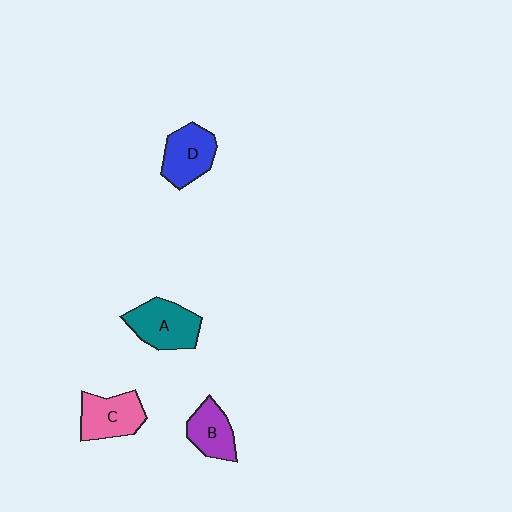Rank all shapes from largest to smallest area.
From largest to smallest: A (teal), C (pink), D (blue), B (purple).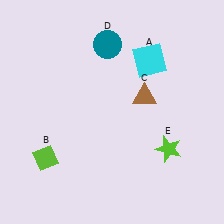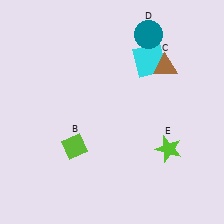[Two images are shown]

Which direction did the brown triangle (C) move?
The brown triangle (C) moved up.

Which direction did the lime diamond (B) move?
The lime diamond (B) moved right.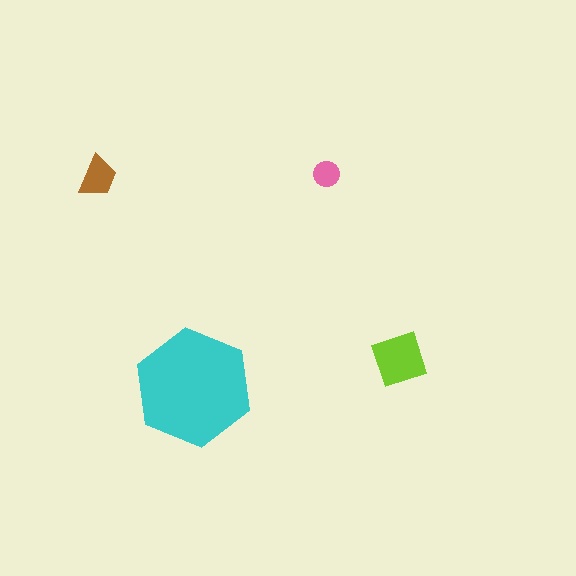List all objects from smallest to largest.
The pink circle, the brown trapezoid, the lime square, the cyan hexagon.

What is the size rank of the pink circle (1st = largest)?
4th.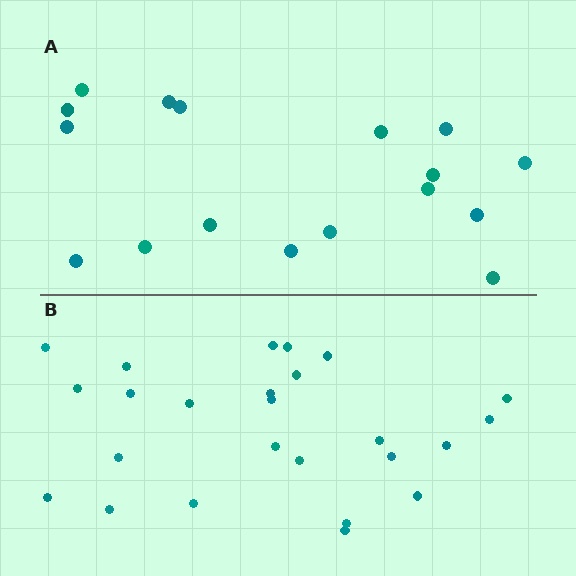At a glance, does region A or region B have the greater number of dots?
Region B (the bottom region) has more dots.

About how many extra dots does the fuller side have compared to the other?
Region B has roughly 8 or so more dots than region A.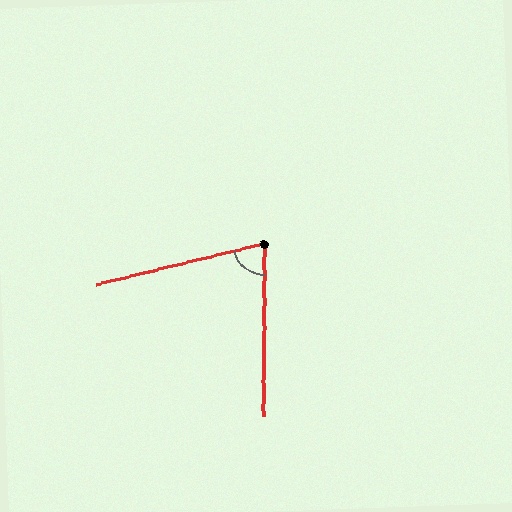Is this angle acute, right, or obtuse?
It is acute.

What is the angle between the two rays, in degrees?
Approximately 76 degrees.